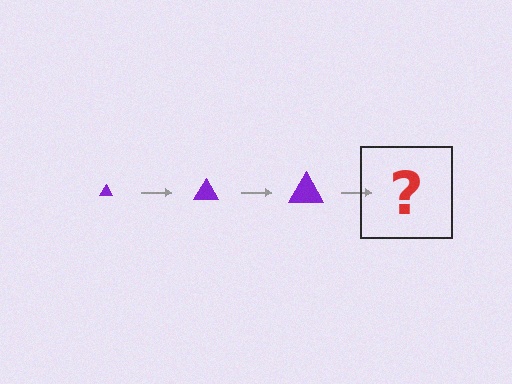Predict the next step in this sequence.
The next step is a purple triangle, larger than the previous one.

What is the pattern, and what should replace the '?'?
The pattern is that the triangle gets progressively larger each step. The '?' should be a purple triangle, larger than the previous one.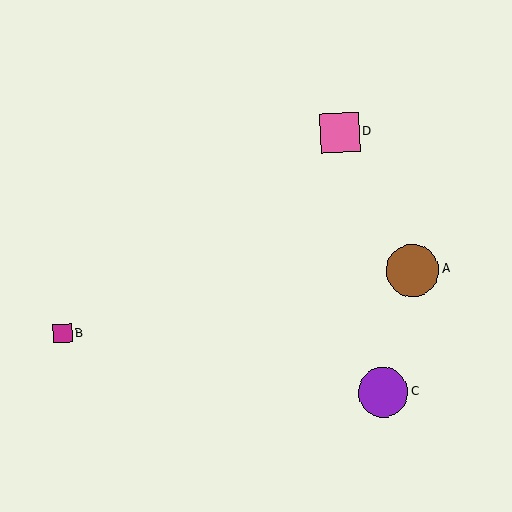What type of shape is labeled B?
Shape B is a magenta square.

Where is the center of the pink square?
The center of the pink square is at (340, 132).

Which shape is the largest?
The brown circle (labeled A) is the largest.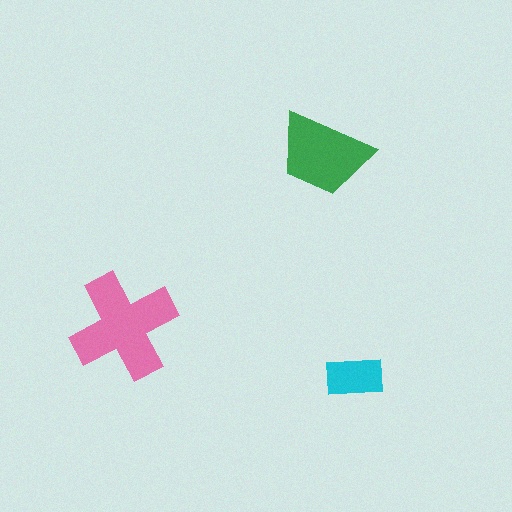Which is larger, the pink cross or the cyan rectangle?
The pink cross.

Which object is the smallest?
The cyan rectangle.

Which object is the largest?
The pink cross.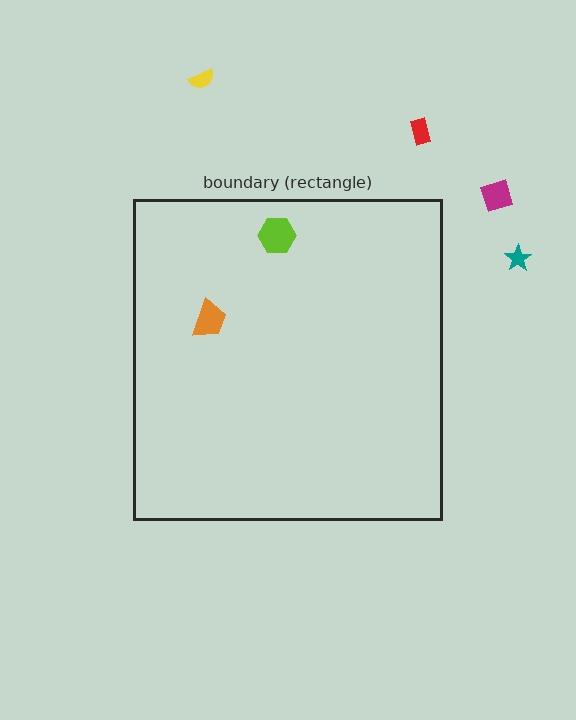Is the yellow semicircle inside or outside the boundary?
Outside.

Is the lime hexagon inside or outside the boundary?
Inside.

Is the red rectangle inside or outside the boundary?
Outside.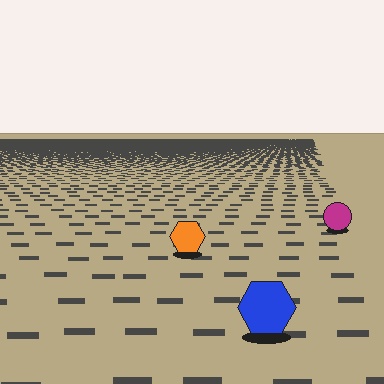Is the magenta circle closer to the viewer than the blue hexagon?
No. The blue hexagon is closer — you can tell from the texture gradient: the ground texture is coarser near it.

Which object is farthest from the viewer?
The magenta circle is farthest from the viewer. It appears smaller and the ground texture around it is denser.